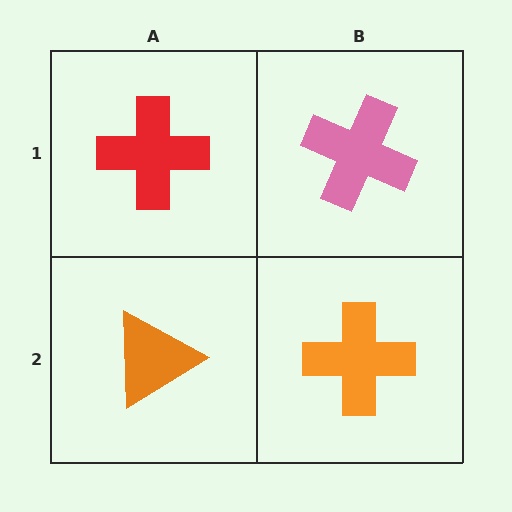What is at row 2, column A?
An orange triangle.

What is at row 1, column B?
A pink cross.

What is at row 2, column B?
An orange cross.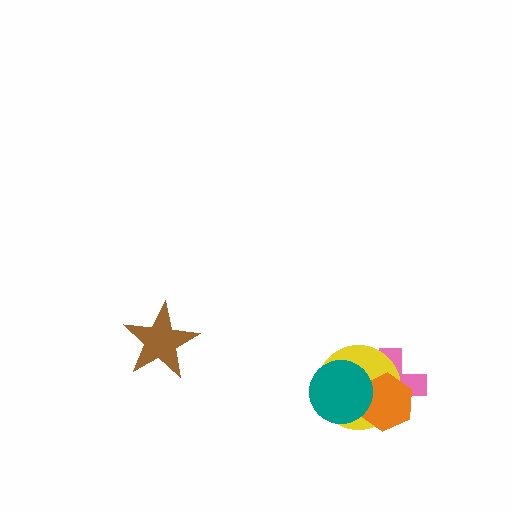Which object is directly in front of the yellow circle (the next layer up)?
The orange hexagon is directly in front of the yellow circle.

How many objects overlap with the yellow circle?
3 objects overlap with the yellow circle.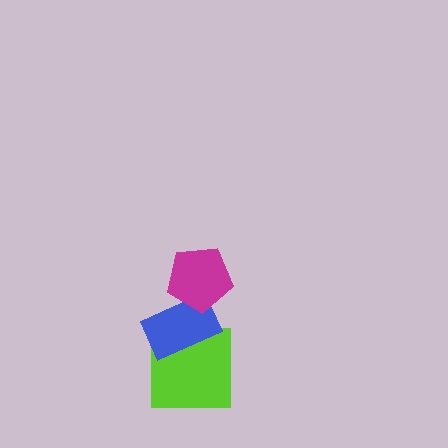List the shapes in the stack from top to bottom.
From top to bottom: the magenta pentagon, the blue rectangle, the lime square.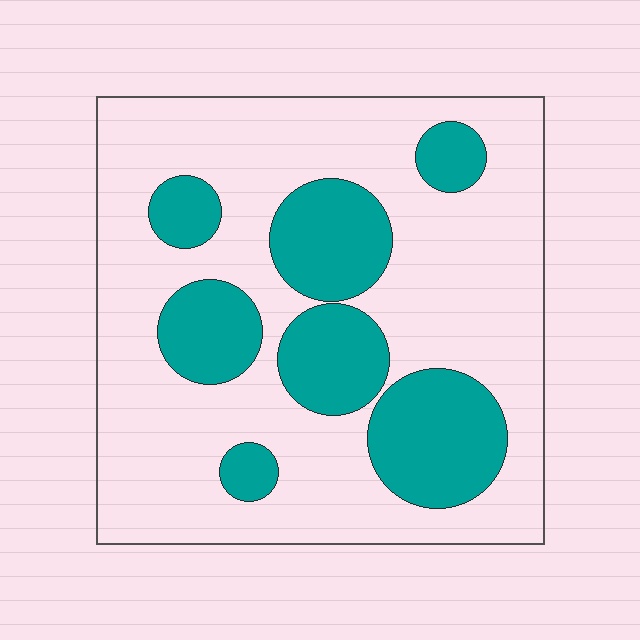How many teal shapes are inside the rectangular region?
7.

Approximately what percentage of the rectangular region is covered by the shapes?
Approximately 30%.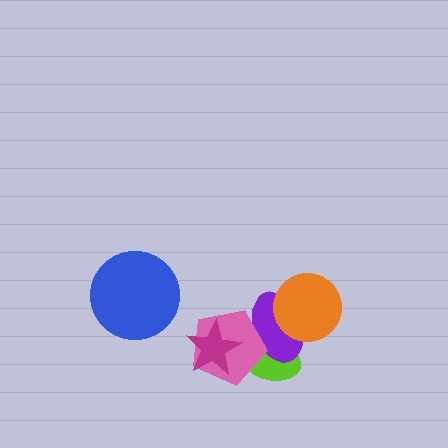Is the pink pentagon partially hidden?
Yes, it is partially covered by another shape.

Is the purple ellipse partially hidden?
Yes, it is partially covered by another shape.